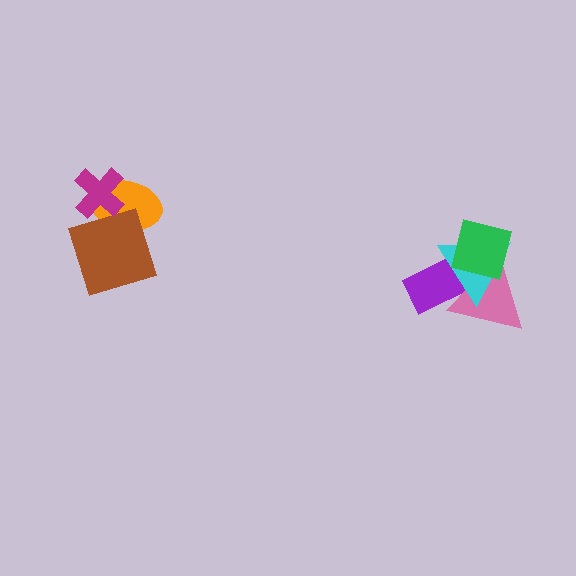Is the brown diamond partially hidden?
Yes, it is partially covered by another shape.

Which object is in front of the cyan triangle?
The green square is in front of the cyan triangle.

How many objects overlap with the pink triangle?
3 objects overlap with the pink triangle.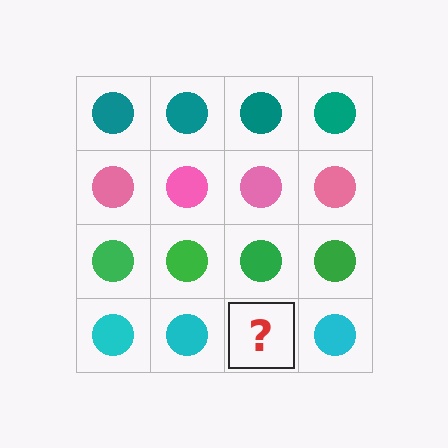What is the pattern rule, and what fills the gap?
The rule is that each row has a consistent color. The gap should be filled with a cyan circle.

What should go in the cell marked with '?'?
The missing cell should contain a cyan circle.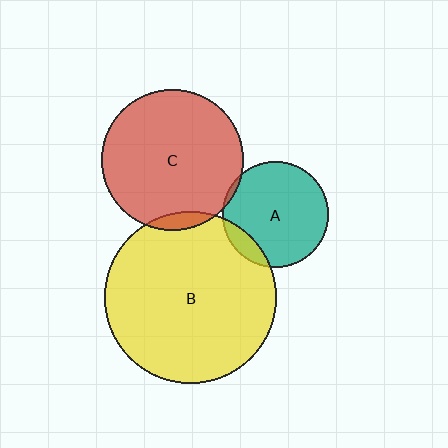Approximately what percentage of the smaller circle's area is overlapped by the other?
Approximately 5%.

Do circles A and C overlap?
Yes.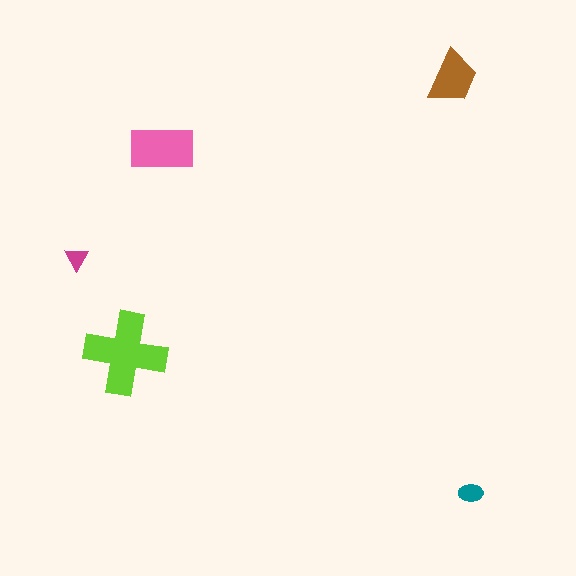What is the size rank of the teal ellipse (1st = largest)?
4th.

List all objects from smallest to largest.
The magenta triangle, the teal ellipse, the brown trapezoid, the pink rectangle, the lime cross.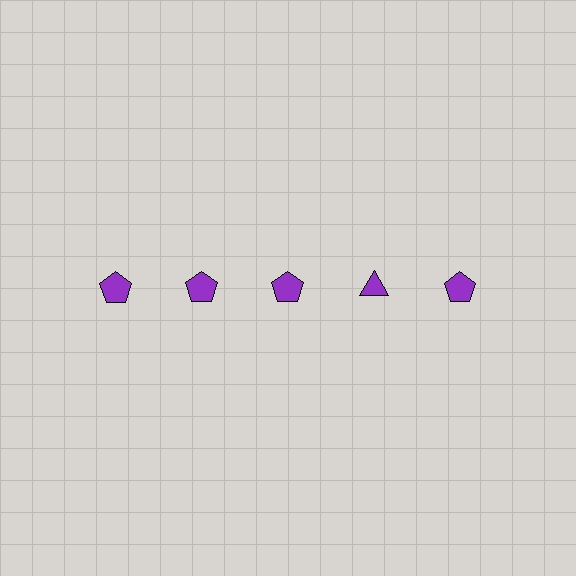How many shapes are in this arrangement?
There are 5 shapes arranged in a grid pattern.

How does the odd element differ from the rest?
It has a different shape: triangle instead of pentagon.